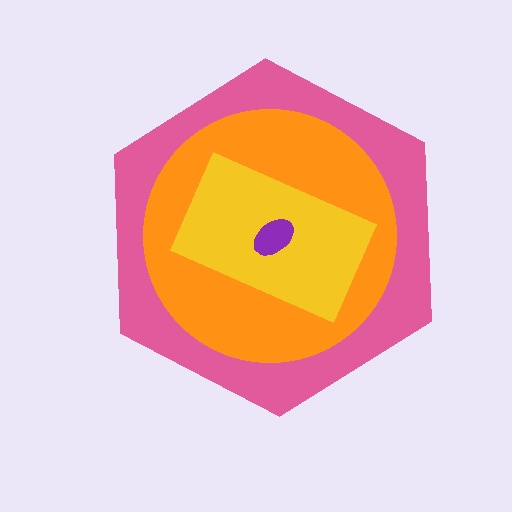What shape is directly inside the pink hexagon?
The orange circle.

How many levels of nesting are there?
4.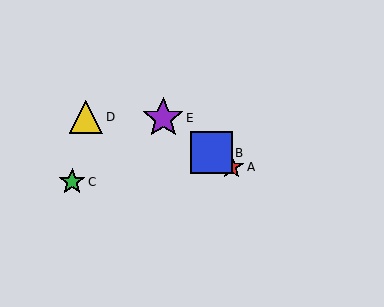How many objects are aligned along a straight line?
3 objects (A, B, E) are aligned along a straight line.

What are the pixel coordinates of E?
Object E is at (163, 118).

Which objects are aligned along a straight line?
Objects A, B, E are aligned along a straight line.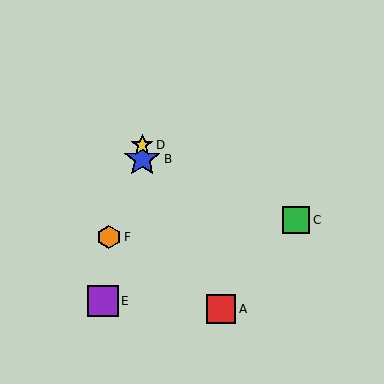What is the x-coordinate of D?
Object D is at x≈142.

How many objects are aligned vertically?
2 objects (B, D) are aligned vertically.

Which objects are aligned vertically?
Objects B, D are aligned vertically.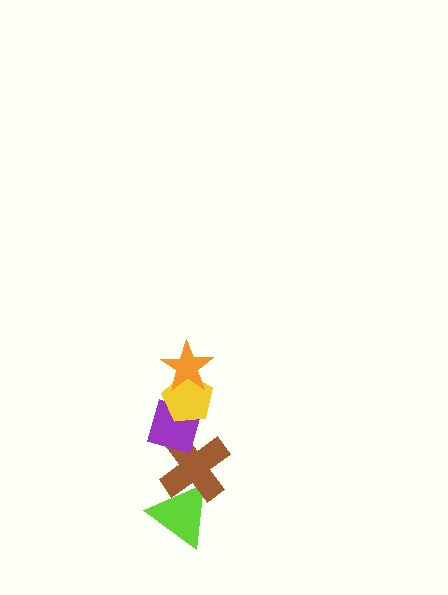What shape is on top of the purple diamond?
The yellow pentagon is on top of the purple diamond.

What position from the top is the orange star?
The orange star is 1st from the top.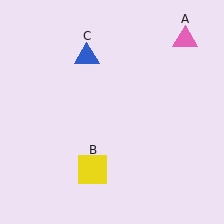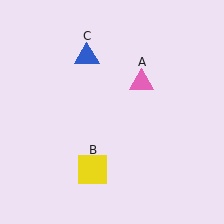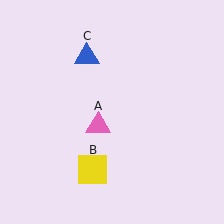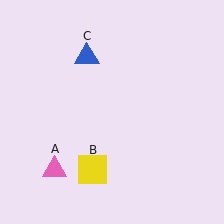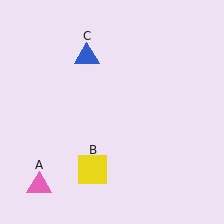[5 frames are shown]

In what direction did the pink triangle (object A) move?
The pink triangle (object A) moved down and to the left.